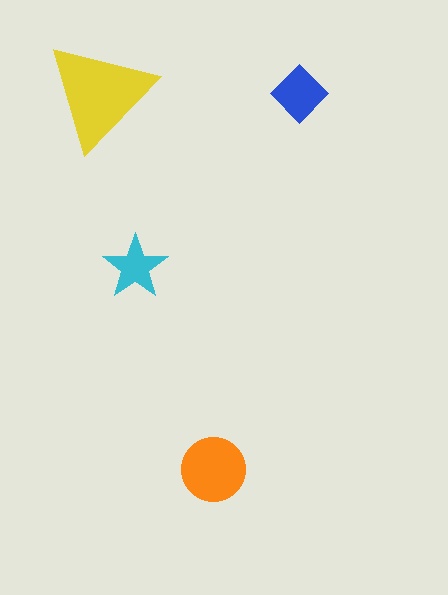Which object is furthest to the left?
The yellow triangle is leftmost.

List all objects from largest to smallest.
The yellow triangle, the orange circle, the blue diamond, the cyan star.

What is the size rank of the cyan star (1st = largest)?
4th.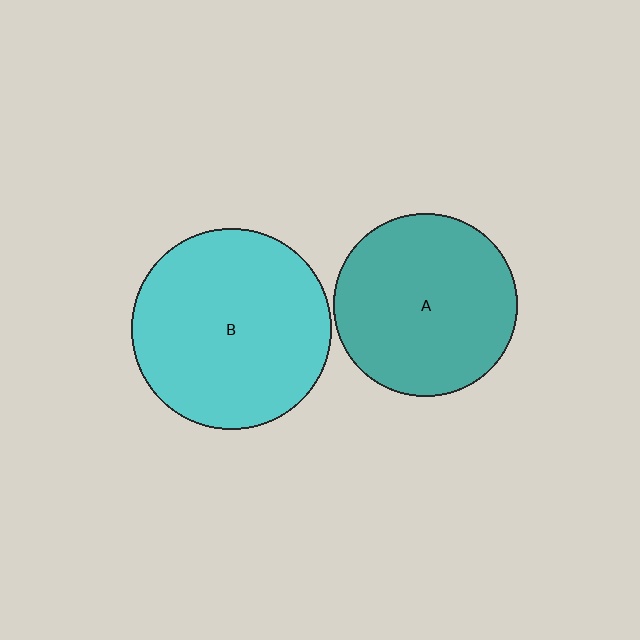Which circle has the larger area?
Circle B (cyan).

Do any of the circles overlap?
No, none of the circles overlap.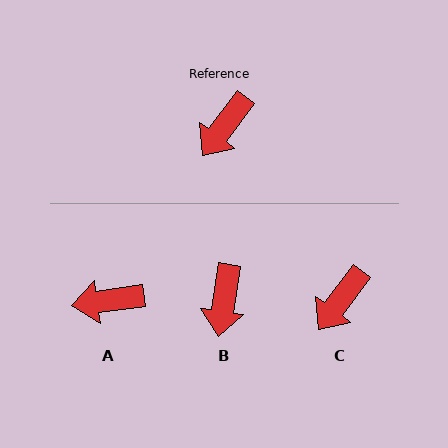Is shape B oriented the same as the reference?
No, it is off by about 28 degrees.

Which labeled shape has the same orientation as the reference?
C.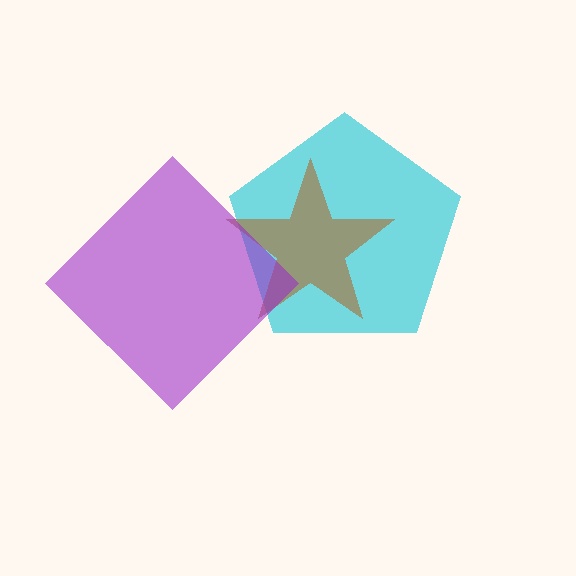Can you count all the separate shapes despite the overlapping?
Yes, there are 3 separate shapes.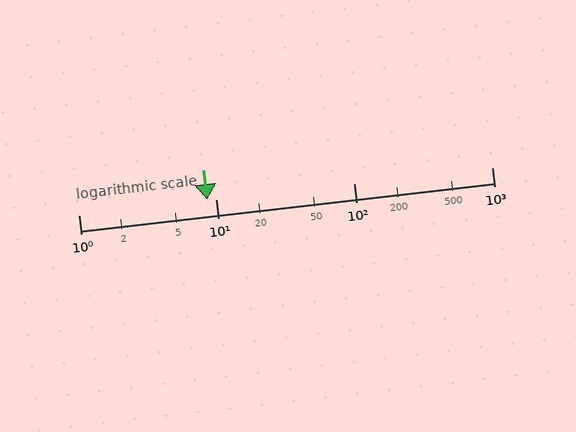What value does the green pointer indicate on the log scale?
The pointer indicates approximately 8.6.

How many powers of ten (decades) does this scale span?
The scale spans 3 decades, from 1 to 1000.